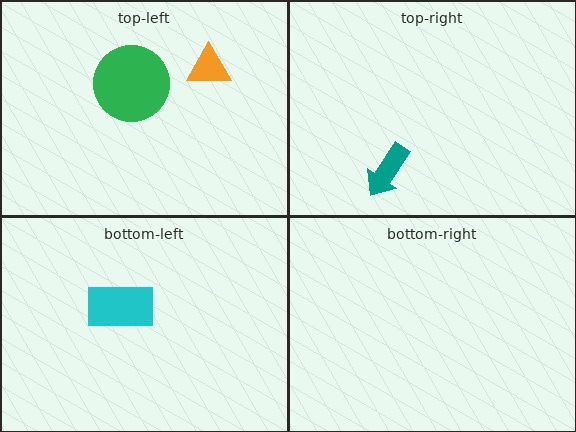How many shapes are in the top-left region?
2.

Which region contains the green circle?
The top-left region.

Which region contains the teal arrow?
The top-right region.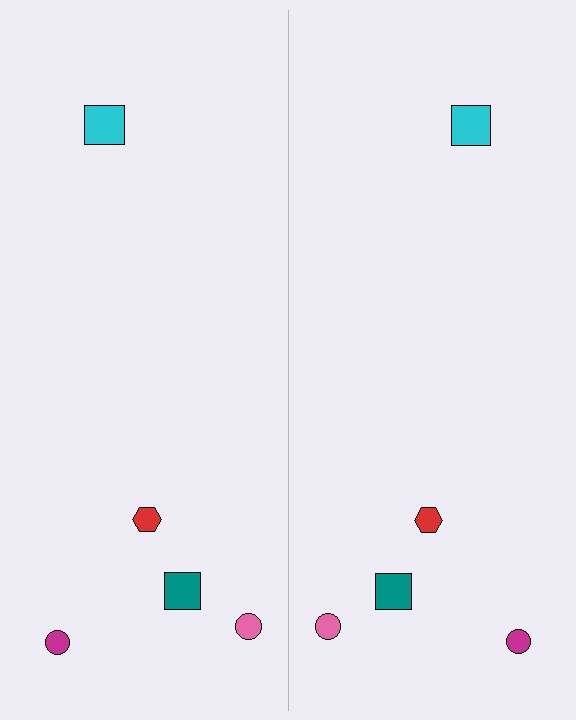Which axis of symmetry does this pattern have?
The pattern has a vertical axis of symmetry running through the center of the image.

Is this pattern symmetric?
Yes, this pattern has bilateral (reflection) symmetry.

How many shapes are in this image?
There are 10 shapes in this image.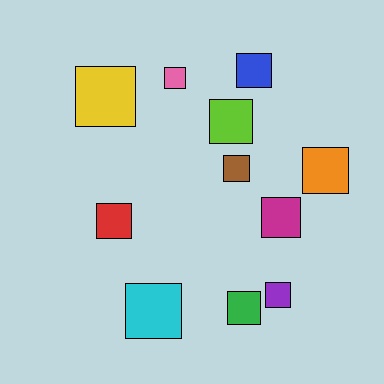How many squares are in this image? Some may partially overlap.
There are 11 squares.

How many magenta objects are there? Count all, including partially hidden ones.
There is 1 magenta object.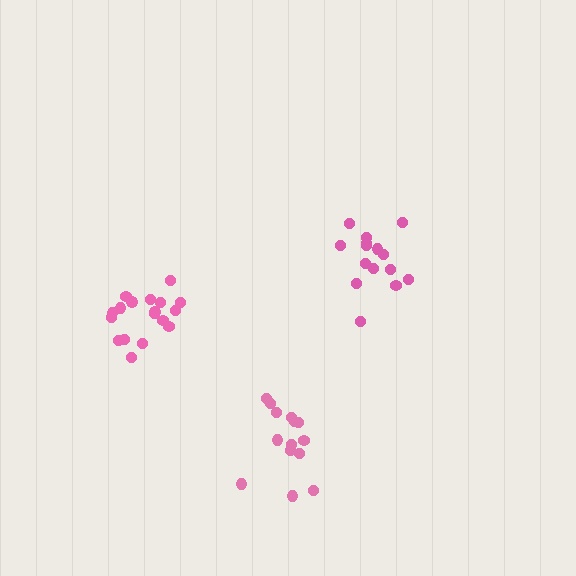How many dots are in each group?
Group 1: 15 dots, Group 2: 18 dots, Group 3: 14 dots (47 total).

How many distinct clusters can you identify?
There are 3 distinct clusters.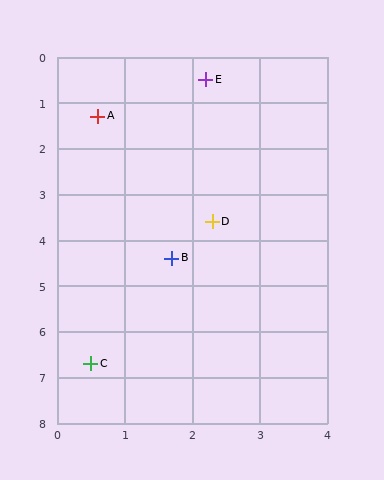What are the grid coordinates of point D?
Point D is at approximately (2.3, 3.6).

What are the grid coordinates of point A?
Point A is at approximately (0.6, 1.3).